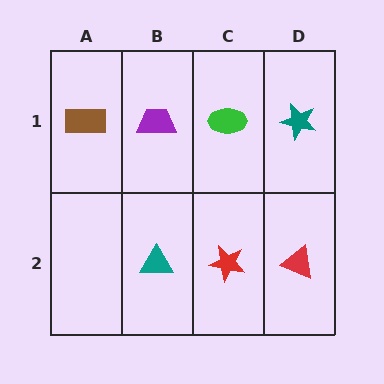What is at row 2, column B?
A teal triangle.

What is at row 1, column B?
A purple trapezoid.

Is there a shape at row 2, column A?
No, that cell is empty.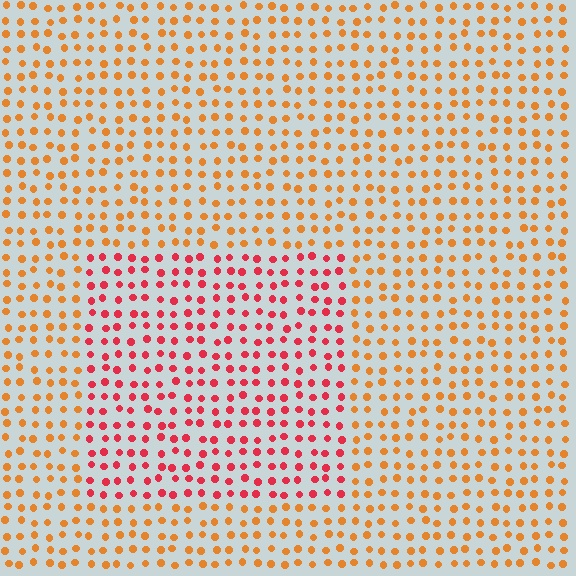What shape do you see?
I see a rectangle.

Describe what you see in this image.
The image is filled with small orange elements in a uniform arrangement. A rectangle-shaped region is visible where the elements are tinted to a slightly different hue, forming a subtle color boundary.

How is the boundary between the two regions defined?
The boundary is defined purely by a slight shift in hue (about 38 degrees). Spacing, size, and orientation are identical on both sides.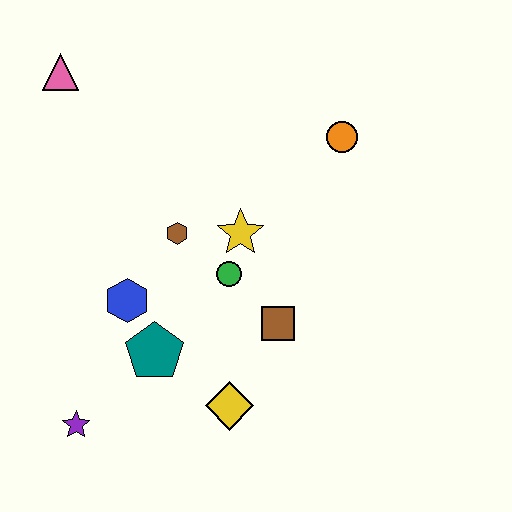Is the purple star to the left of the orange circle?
Yes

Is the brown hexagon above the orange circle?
No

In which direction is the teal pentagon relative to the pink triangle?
The teal pentagon is below the pink triangle.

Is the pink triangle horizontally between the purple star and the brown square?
No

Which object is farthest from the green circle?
The pink triangle is farthest from the green circle.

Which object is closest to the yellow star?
The green circle is closest to the yellow star.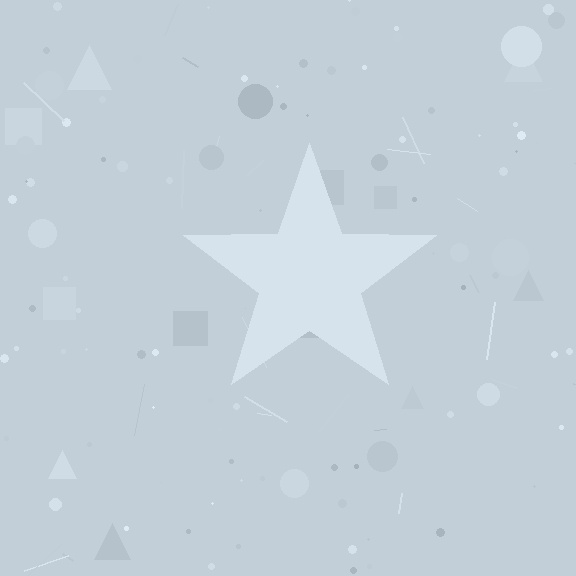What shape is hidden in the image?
A star is hidden in the image.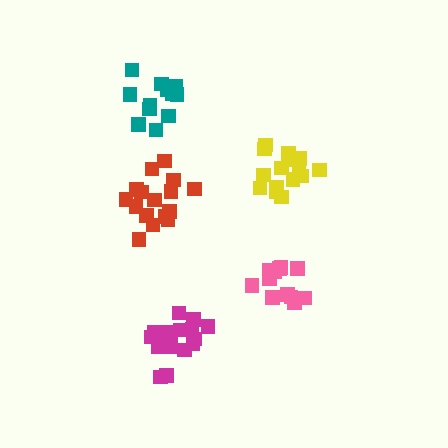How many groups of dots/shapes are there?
There are 5 groups.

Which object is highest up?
The teal cluster is topmost.